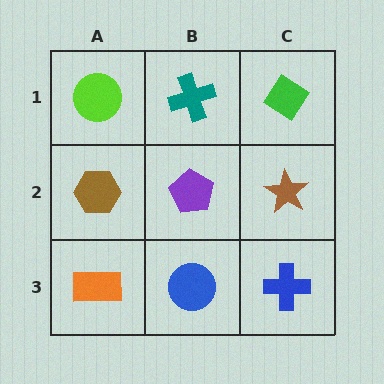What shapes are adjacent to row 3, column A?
A brown hexagon (row 2, column A), a blue circle (row 3, column B).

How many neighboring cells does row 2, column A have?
3.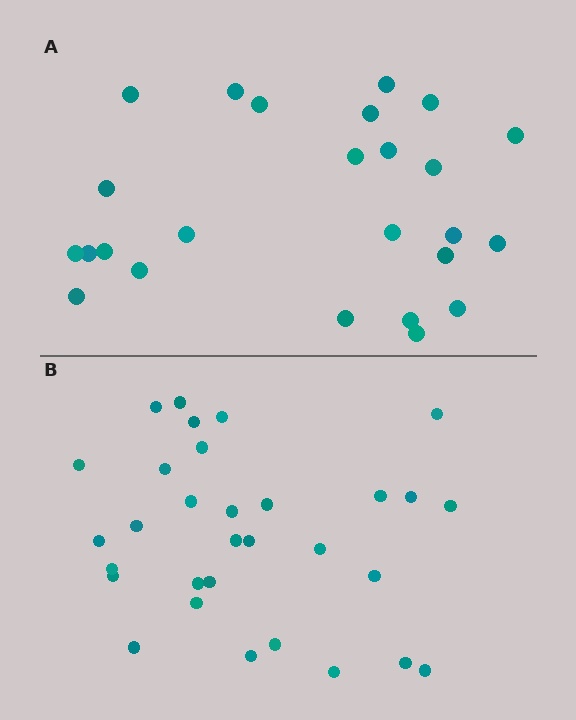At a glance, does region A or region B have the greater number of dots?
Region B (the bottom region) has more dots.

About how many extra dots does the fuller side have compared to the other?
Region B has about 6 more dots than region A.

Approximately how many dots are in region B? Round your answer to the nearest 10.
About 30 dots. (The exact count is 31, which rounds to 30.)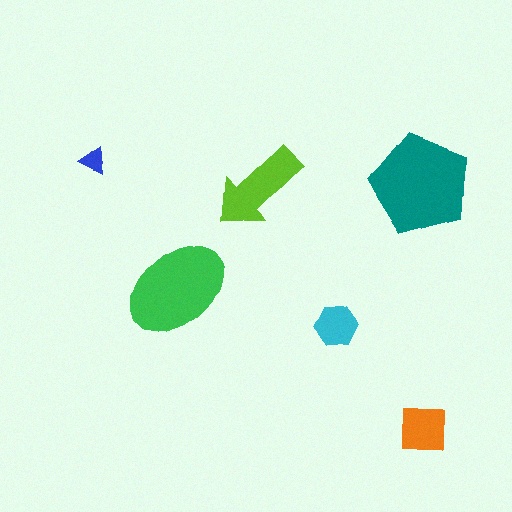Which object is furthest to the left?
The blue triangle is leftmost.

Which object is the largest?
The teal pentagon.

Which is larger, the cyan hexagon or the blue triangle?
The cyan hexagon.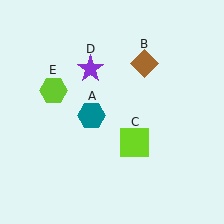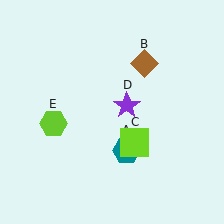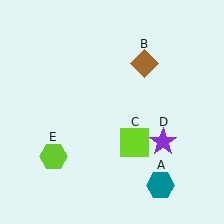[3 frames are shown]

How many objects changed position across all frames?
3 objects changed position: teal hexagon (object A), purple star (object D), lime hexagon (object E).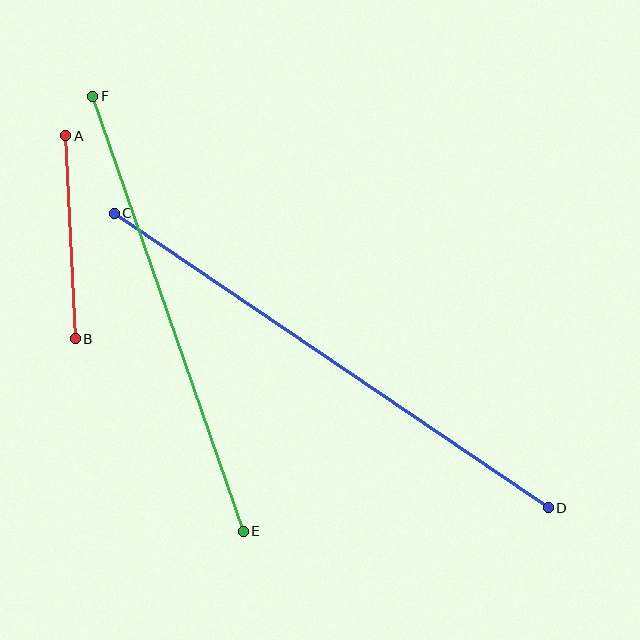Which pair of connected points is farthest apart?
Points C and D are farthest apart.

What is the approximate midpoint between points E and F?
The midpoint is at approximately (168, 314) pixels.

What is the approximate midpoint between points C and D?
The midpoint is at approximately (331, 361) pixels.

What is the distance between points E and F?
The distance is approximately 461 pixels.